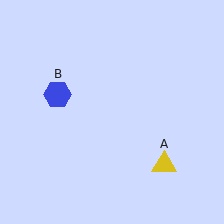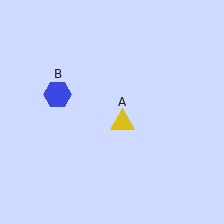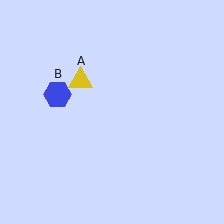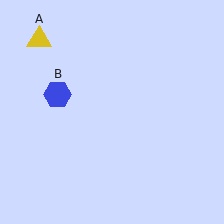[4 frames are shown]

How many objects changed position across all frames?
1 object changed position: yellow triangle (object A).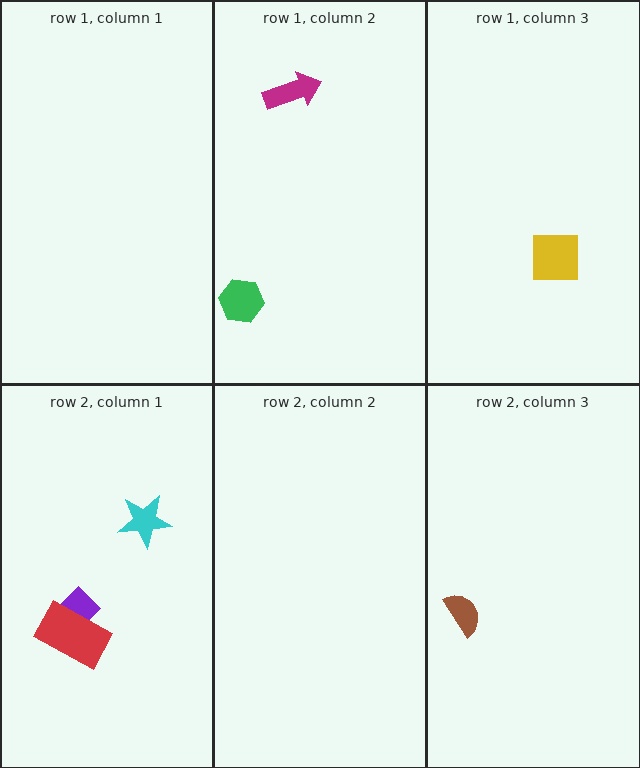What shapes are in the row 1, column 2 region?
The magenta arrow, the green hexagon.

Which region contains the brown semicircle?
The row 2, column 3 region.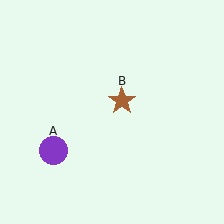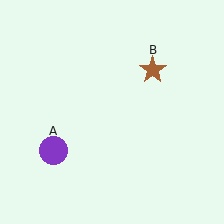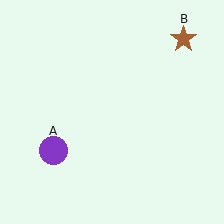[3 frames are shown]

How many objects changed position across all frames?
1 object changed position: brown star (object B).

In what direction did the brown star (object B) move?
The brown star (object B) moved up and to the right.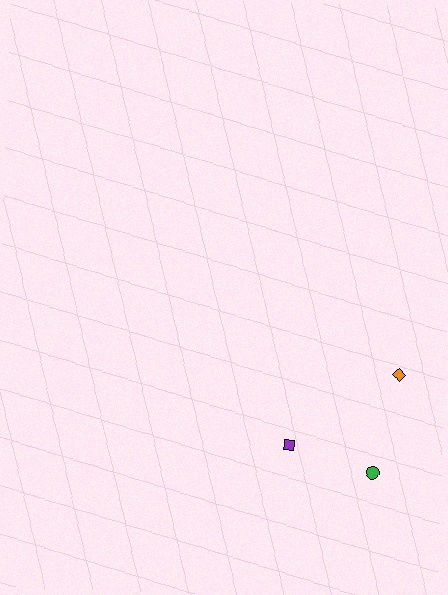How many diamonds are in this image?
There is 1 diamond.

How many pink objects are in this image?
There are no pink objects.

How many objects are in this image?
There are 3 objects.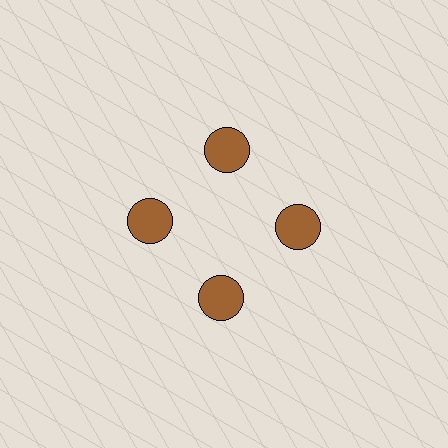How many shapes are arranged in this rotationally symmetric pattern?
There are 4 shapes, arranged in 4 groups of 1.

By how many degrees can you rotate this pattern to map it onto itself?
The pattern maps onto itself every 90 degrees of rotation.